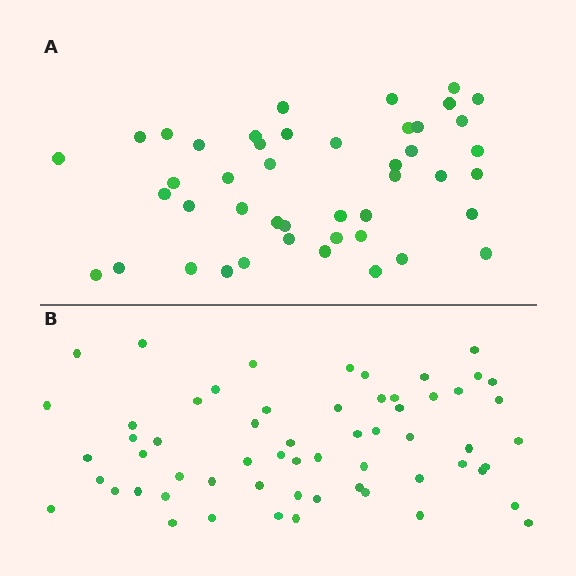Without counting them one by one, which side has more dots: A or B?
Region B (the bottom region) has more dots.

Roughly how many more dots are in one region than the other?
Region B has approximately 15 more dots than region A.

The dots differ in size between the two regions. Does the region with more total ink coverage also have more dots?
No. Region A has more total ink coverage because its dots are larger, but region B actually contains more individual dots. Total area can be misleading — the number of items is what matters here.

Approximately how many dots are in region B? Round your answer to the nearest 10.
About 60 dots.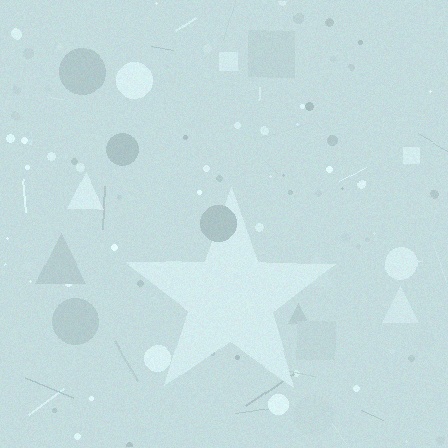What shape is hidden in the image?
A star is hidden in the image.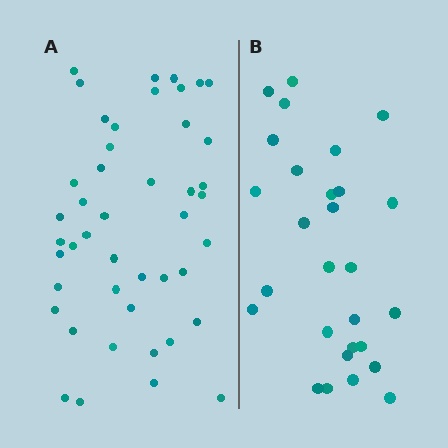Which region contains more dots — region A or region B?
Region A (the left region) has more dots.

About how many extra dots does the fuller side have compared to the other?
Region A has approximately 15 more dots than region B.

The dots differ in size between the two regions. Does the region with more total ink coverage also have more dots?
No. Region B has more total ink coverage because its dots are larger, but region A actually contains more individual dots. Total area can be misleading — the number of items is what matters here.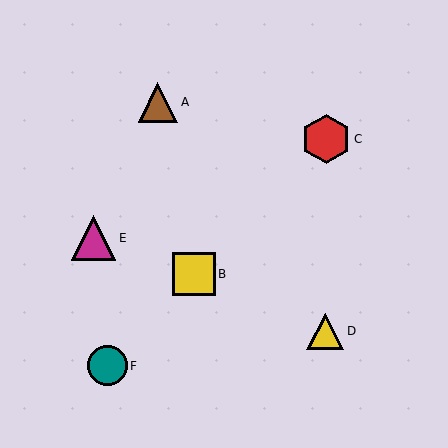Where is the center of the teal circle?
The center of the teal circle is at (107, 366).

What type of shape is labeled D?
Shape D is a yellow triangle.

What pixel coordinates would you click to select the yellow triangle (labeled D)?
Click at (325, 331) to select the yellow triangle D.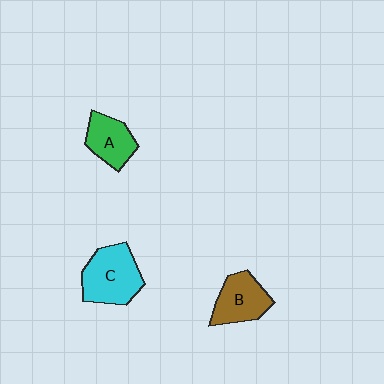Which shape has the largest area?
Shape C (cyan).